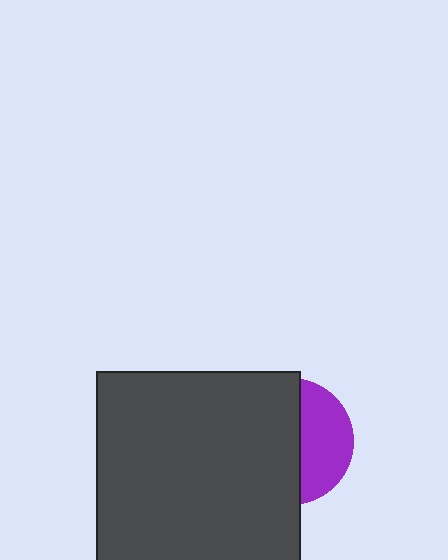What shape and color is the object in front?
The object in front is a dark gray rectangle.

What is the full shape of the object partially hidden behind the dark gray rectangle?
The partially hidden object is a purple circle.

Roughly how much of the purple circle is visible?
A small part of it is visible (roughly 39%).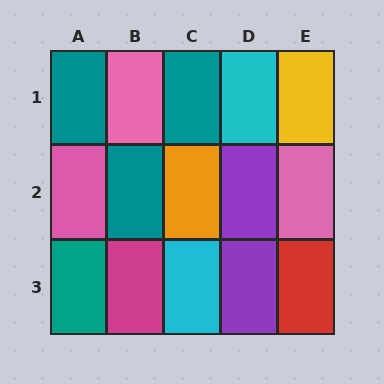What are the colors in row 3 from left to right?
Teal, magenta, cyan, purple, red.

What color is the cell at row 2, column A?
Pink.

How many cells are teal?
4 cells are teal.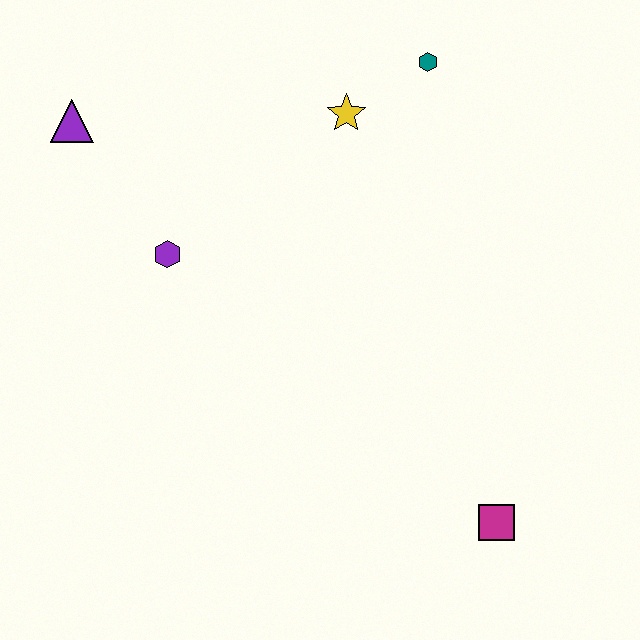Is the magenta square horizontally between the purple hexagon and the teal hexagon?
No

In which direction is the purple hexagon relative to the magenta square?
The purple hexagon is to the left of the magenta square.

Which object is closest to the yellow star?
The teal hexagon is closest to the yellow star.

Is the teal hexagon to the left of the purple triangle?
No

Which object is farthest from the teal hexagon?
The magenta square is farthest from the teal hexagon.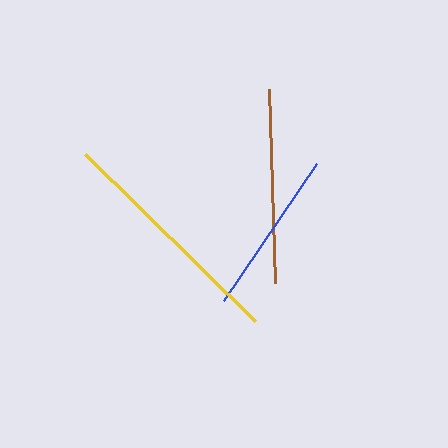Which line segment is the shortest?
The blue line is the shortest at approximately 165 pixels.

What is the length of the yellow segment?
The yellow segment is approximately 239 pixels long.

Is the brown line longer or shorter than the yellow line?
The yellow line is longer than the brown line.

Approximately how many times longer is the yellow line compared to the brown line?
The yellow line is approximately 1.2 times the length of the brown line.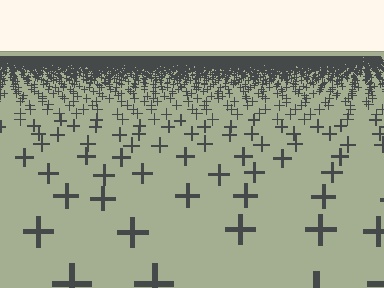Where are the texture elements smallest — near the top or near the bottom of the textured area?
Near the top.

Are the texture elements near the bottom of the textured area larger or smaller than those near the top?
Larger. Near the bottom, elements are closer to the viewer and appear at a bigger on-screen size.